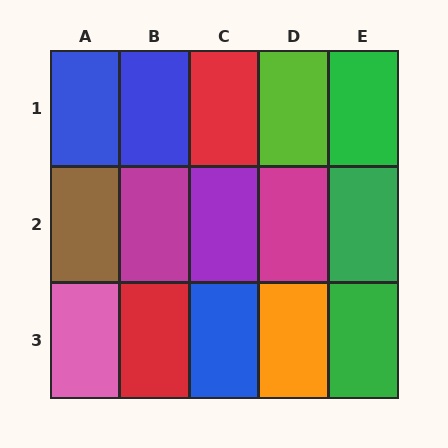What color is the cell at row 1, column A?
Blue.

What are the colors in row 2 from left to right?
Brown, magenta, purple, magenta, green.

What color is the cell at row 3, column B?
Red.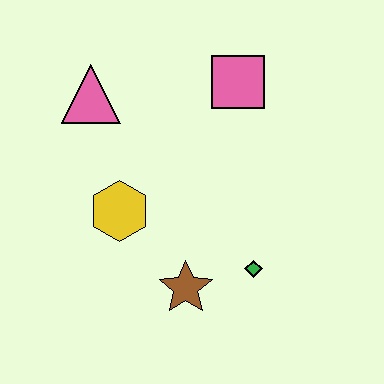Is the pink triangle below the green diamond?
No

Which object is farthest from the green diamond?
The pink triangle is farthest from the green diamond.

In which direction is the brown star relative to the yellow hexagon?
The brown star is below the yellow hexagon.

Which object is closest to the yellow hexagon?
The brown star is closest to the yellow hexagon.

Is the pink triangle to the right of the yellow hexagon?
No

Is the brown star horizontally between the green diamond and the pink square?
No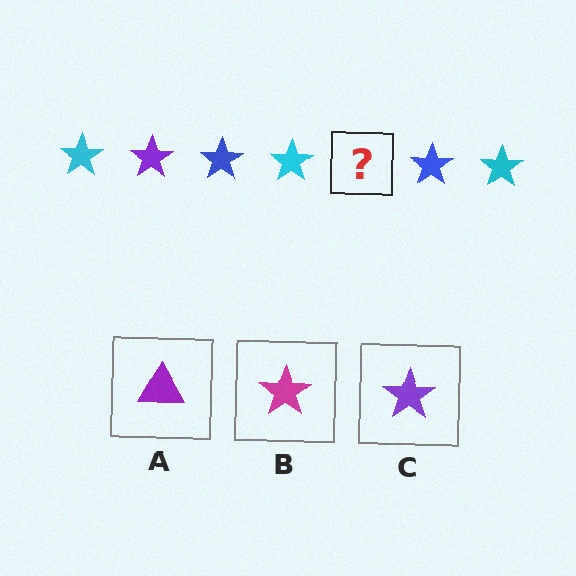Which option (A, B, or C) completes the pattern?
C.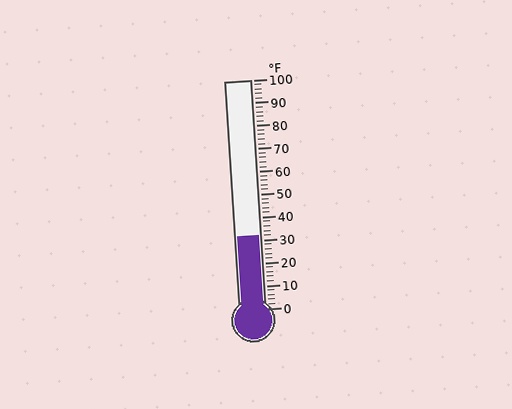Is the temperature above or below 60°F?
The temperature is below 60°F.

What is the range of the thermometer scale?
The thermometer scale ranges from 0°F to 100°F.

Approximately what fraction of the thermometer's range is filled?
The thermometer is filled to approximately 30% of its range.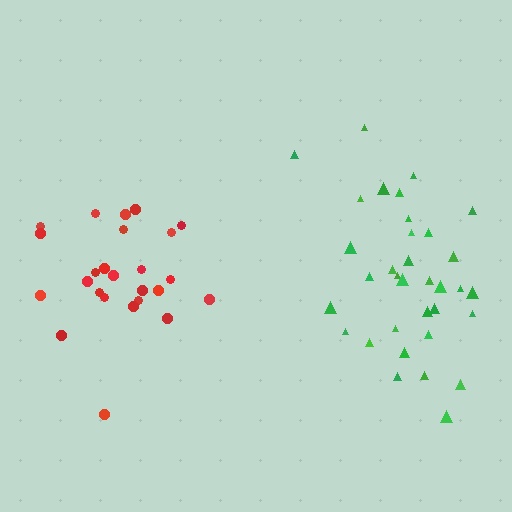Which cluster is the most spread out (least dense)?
Red.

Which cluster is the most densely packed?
Green.